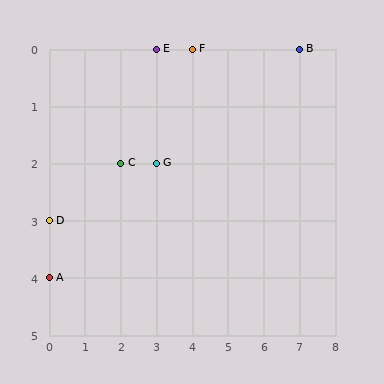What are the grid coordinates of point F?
Point F is at grid coordinates (4, 0).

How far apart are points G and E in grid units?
Points G and E are 2 rows apart.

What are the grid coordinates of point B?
Point B is at grid coordinates (7, 0).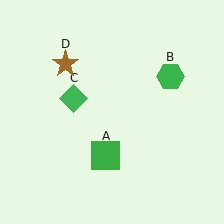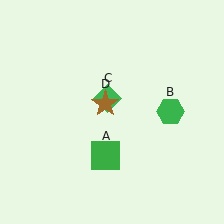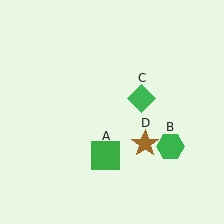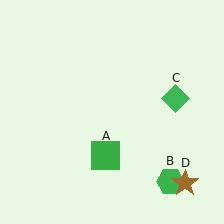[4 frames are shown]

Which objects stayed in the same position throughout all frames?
Green square (object A) remained stationary.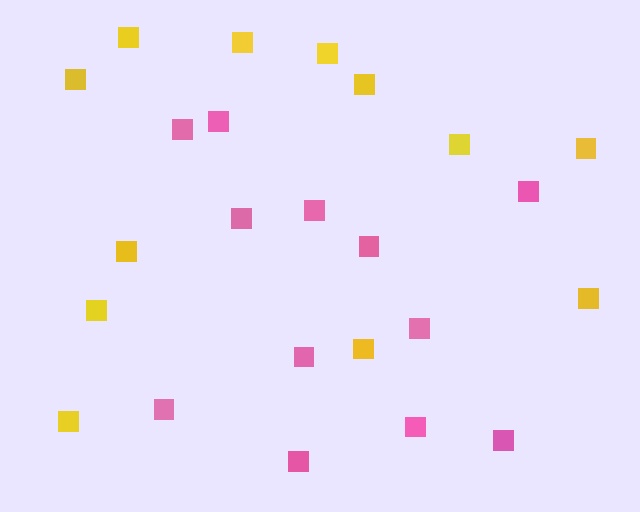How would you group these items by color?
There are 2 groups: one group of yellow squares (12) and one group of pink squares (12).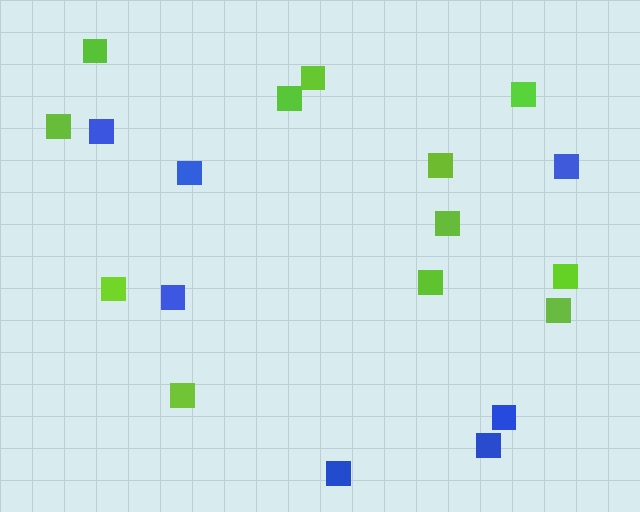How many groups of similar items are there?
There are 2 groups: one group of lime squares (12) and one group of blue squares (7).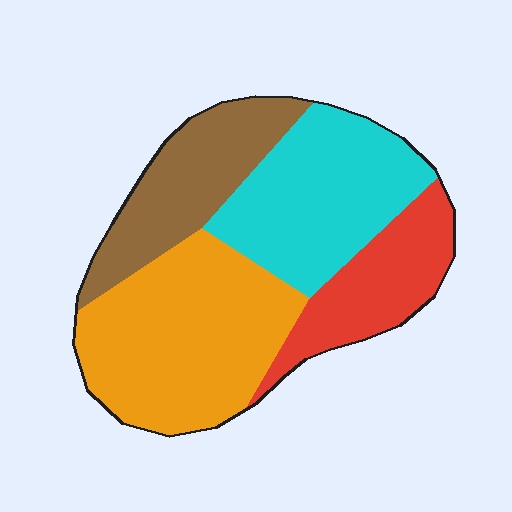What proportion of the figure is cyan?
Cyan covers roughly 25% of the figure.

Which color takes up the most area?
Orange, at roughly 35%.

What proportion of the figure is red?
Red covers 17% of the figure.